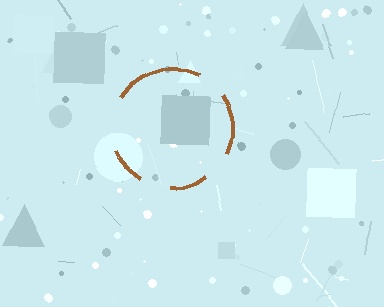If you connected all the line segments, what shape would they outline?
They would outline a circle.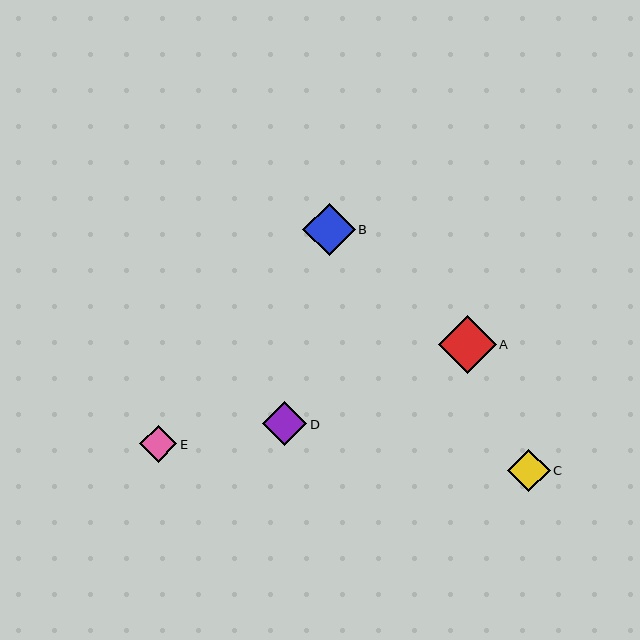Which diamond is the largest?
Diamond A is the largest with a size of approximately 58 pixels.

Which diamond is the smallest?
Diamond E is the smallest with a size of approximately 37 pixels.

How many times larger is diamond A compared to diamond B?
Diamond A is approximately 1.1 times the size of diamond B.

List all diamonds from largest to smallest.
From largest to smallest: A, B, D, C, E.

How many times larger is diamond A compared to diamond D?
Diamond A is approximately 1.3 times the size of diamond D.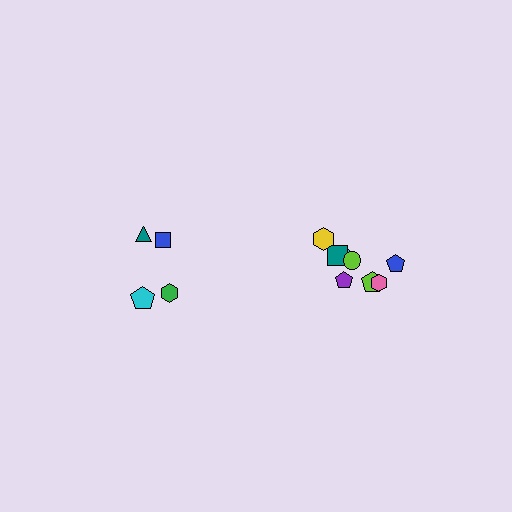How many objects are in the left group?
There are 4 objects.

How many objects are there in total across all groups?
There are 12 objects.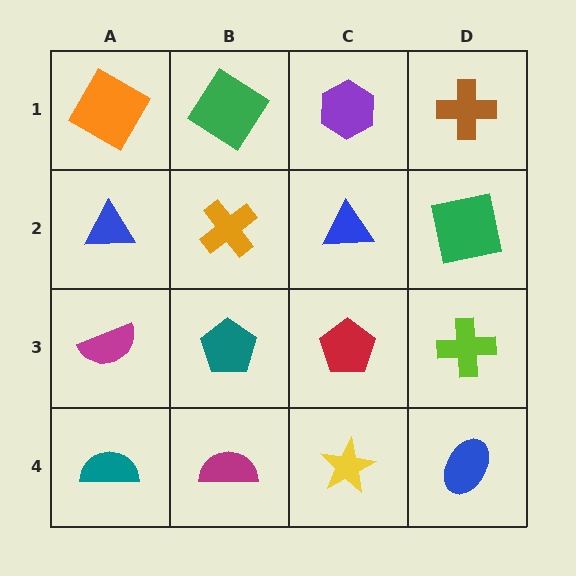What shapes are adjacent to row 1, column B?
An orange cross (row 2, column B), an orange square (row 1, column A), a purple hexagon (row 1, column C).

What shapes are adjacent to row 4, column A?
A magenta semicircle (row 3, column A), a magenta semicircle (row 4, column B).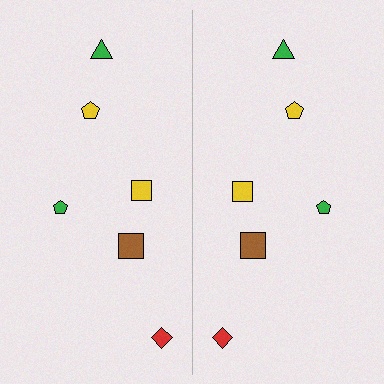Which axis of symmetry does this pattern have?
The pattern has a vertical axis of symmetry running through the center of the image.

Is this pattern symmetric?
Yes, this pattern has bilateral (reflection) symmetry.